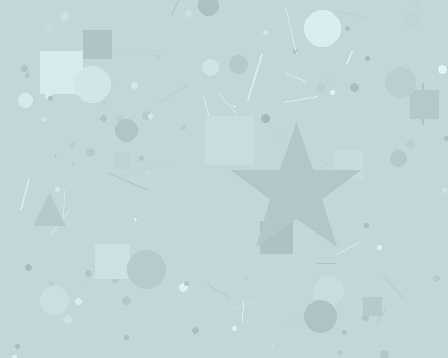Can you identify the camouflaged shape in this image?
The camouflaged shape is a star.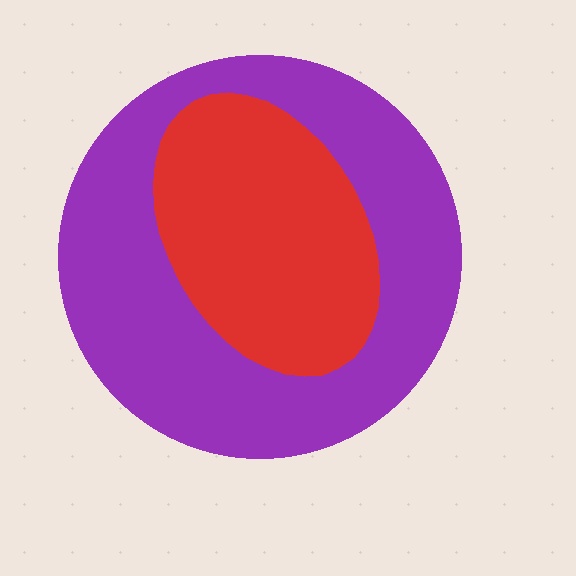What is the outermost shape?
The purple circle.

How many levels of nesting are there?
2.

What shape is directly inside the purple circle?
The red ellipse.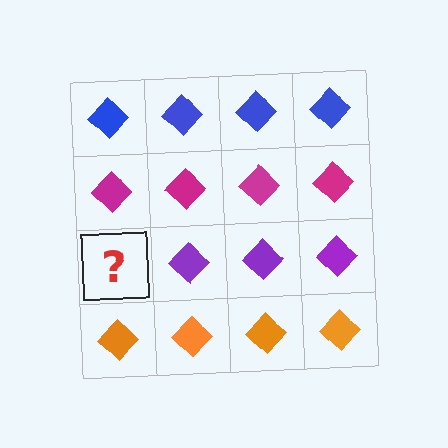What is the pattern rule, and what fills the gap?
The rule is that each row has a consistent color. The gap should be filled with a purple diamond.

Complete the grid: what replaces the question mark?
The question mark should be replaced with a purple diamond.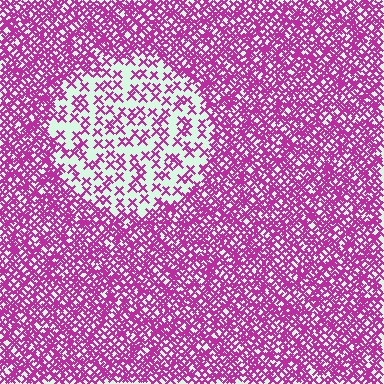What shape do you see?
I see a circle.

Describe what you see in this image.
The image contains small magenta elements arranged at two different densities. A circle-shaped region is visible where the elements are less densely packed than the surrounding area.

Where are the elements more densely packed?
The elements are more densely packed outside the circle boundary.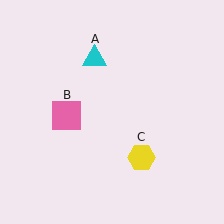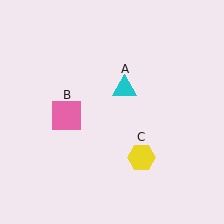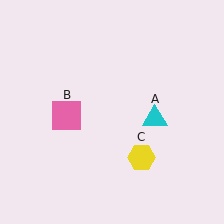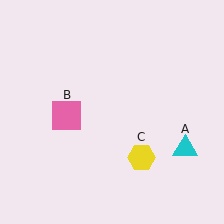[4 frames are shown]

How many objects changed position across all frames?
1 object changed position: cyan triangle (object A).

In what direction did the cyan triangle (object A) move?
The cyan triangle (object A) moved down and to the right.